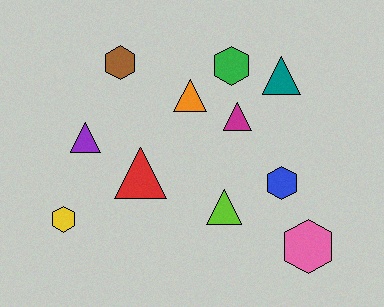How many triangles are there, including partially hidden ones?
There are 6 triangles.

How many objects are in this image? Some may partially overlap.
There are 11 objects.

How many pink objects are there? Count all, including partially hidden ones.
There is 1 pink object.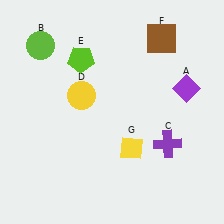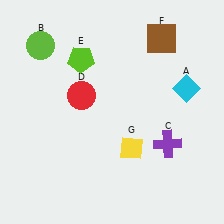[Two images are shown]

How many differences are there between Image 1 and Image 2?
There are 2 differences between the two images.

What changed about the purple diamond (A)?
In Image 1, A is purple. In Image 2, it changed to cyan.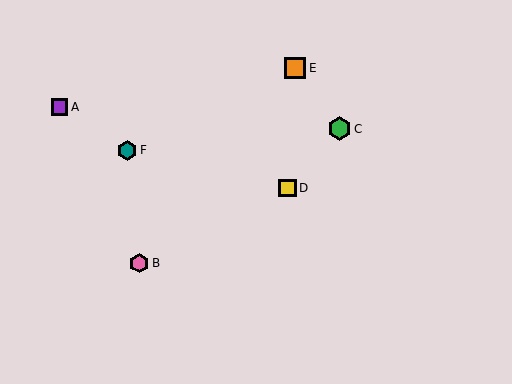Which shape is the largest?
The green hexagon (labeled C) is the largest.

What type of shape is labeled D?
Shape D is a yellow square.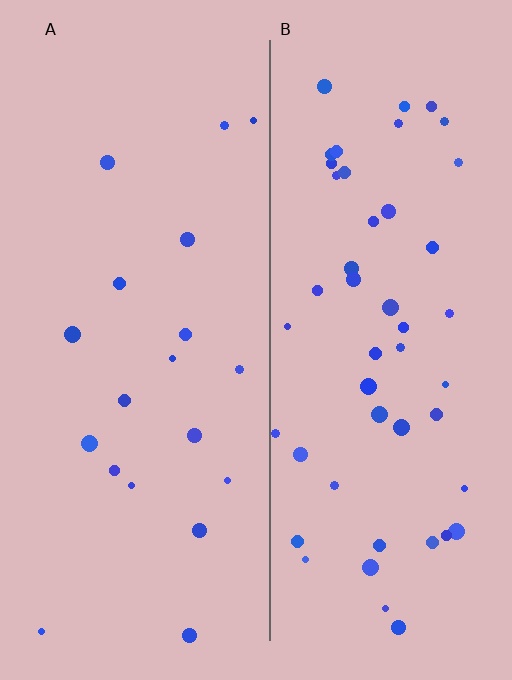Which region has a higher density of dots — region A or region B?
B (the right).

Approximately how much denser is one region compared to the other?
Approximately 2.6× — region B over region A.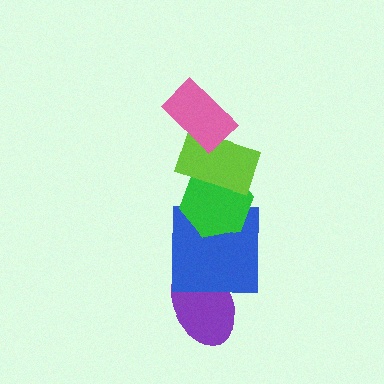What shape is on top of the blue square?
The green hexagon is on top of the blue square.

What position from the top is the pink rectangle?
The pink rectangle is 1st from the top.